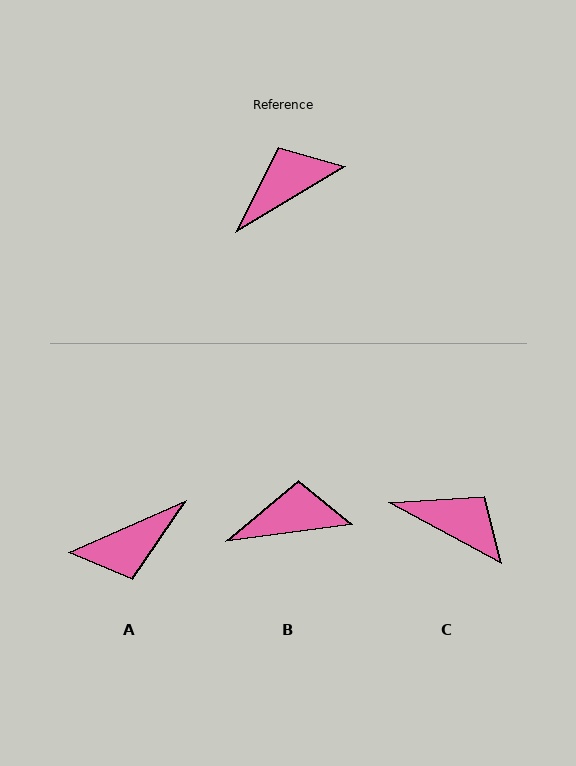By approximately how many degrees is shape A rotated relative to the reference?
Approximately 173 degrees counter-clockwise.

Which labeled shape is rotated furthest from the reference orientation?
A, about 173 degrees away.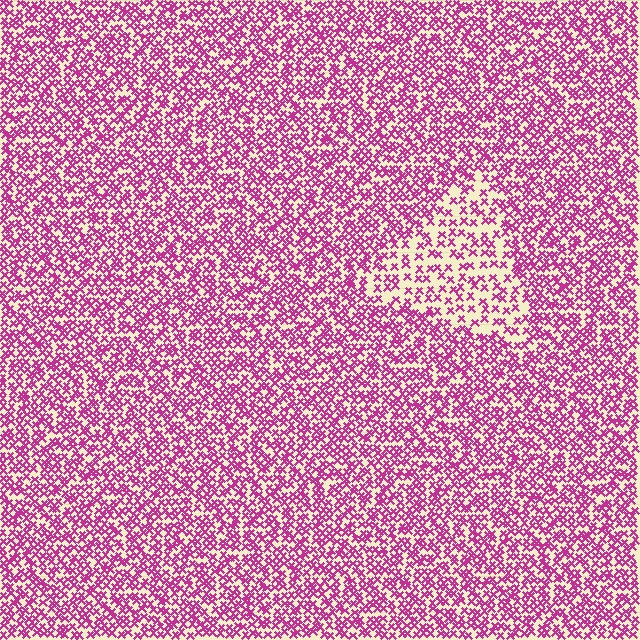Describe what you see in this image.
The image contains small magenta elements arranged at two different densities. A triangle-shaped region is visible where the elements are less densely packed than the surrounding area.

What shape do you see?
I see a triangle.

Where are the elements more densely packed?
The elements are more densely packed outside the triangle boundary.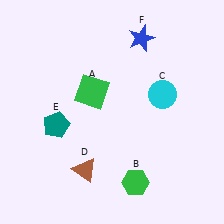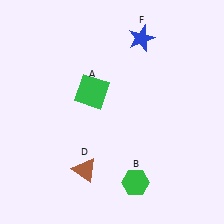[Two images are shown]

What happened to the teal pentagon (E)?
The teal pentagon (E) was removed in Image 2. It was in the bottom-left area of Image 1.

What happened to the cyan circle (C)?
The cyan circle (C) was removed in Image 2. It was in the top-right area of Image 1.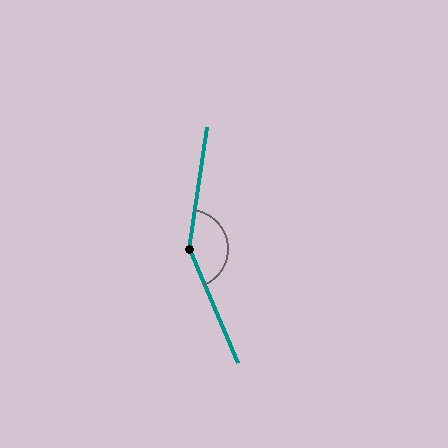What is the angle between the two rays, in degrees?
Approximately 149 degrees.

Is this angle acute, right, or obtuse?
It is obtuse.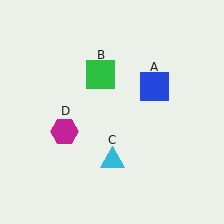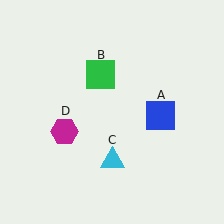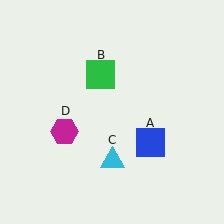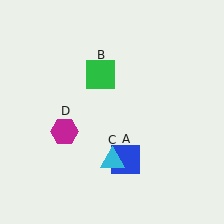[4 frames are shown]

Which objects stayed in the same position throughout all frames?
Green square (object B) and cyan triangle (object C) and magenta hexagon (object D) remained stationary.